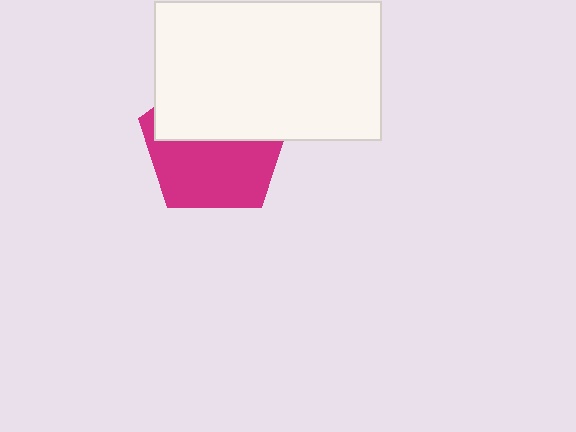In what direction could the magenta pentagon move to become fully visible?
The magenta pentagon could move down. That would shift it out from behind the white rectangle entirely.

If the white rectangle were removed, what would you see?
You would see the complete magenta pentagon.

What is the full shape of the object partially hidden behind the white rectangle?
The partially hidden object is a magenta pentagon.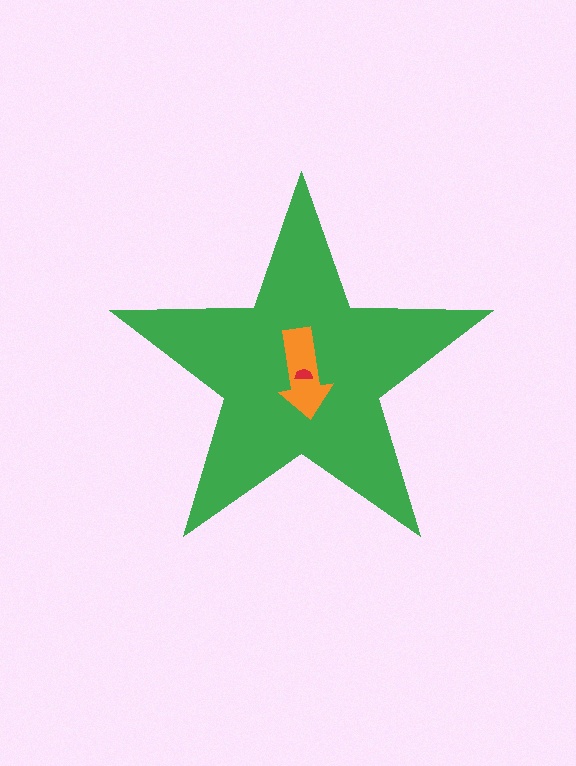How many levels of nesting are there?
3.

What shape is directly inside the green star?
The orange arrow.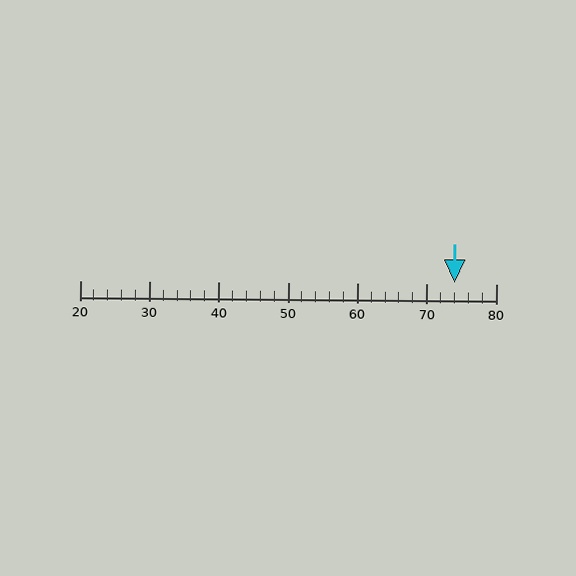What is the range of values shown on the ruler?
The ruler shows values from 20 to 80.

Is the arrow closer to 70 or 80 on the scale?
The arrow is closer to 70.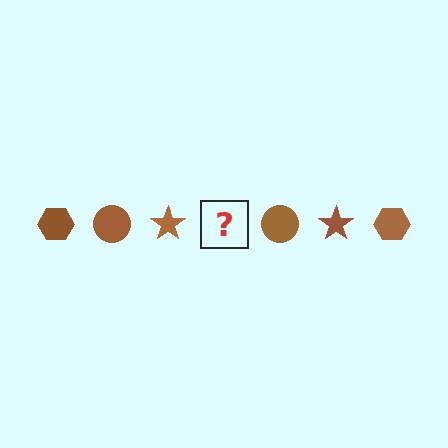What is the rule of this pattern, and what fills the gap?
The rule is that the pattern cycles through hexagon, circle, star shapes in brown. The gap should be filled with a brown hexagon.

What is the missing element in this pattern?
The missing element is a brown hexagon.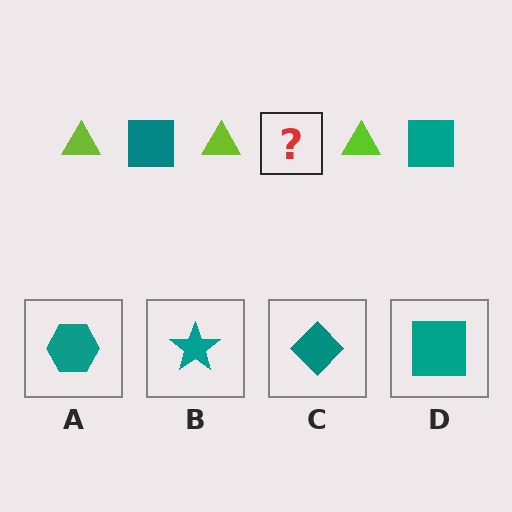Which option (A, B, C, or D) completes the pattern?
D.